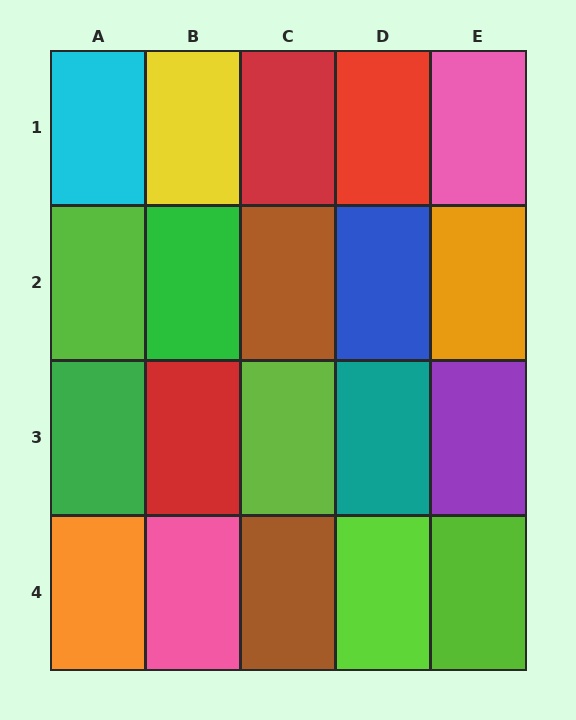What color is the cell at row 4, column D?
Lime.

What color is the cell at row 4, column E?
Lime.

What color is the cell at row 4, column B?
Pink.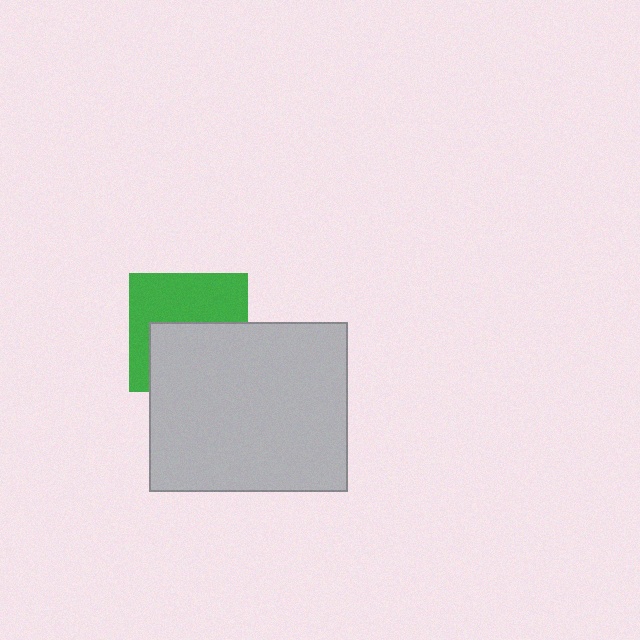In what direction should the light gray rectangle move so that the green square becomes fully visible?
The light gray rectangle should move down. That is the shortest direction to clear the overlap and leave the green square fully visible.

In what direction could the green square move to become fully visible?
The green square could move up. That would shift it out from behind the light gray rectangle entirely.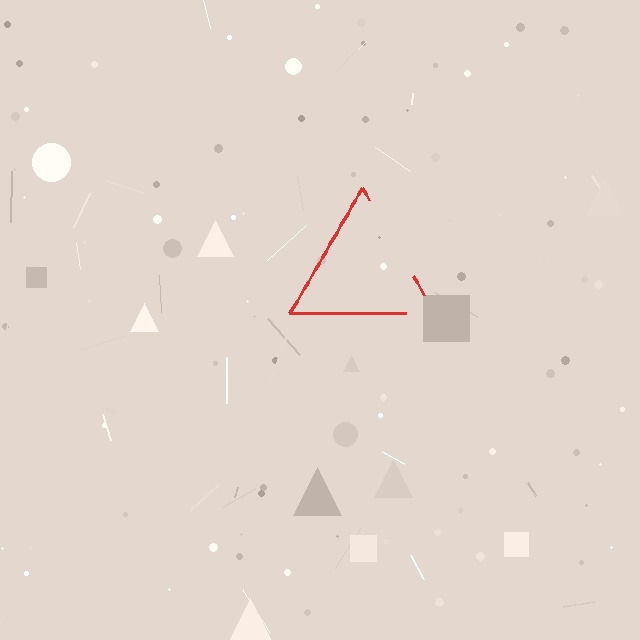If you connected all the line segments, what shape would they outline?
They would outline a triangle.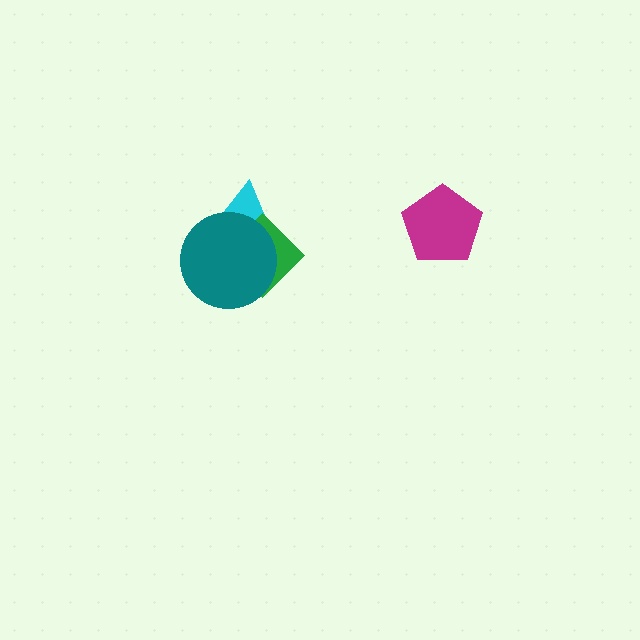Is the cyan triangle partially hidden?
Yes, it is partially covered by another shape.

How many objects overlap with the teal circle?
2 objects overlap with the teal circle.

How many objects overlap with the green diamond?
2 objects overlap with the green diamond.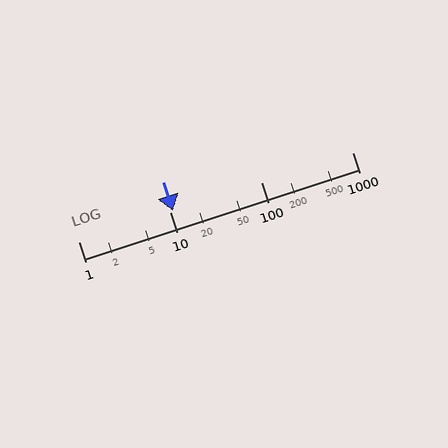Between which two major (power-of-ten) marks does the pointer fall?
The pointer is between 10 and 100.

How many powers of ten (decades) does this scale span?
The scale spans 3 decades, from 1 to 1000.